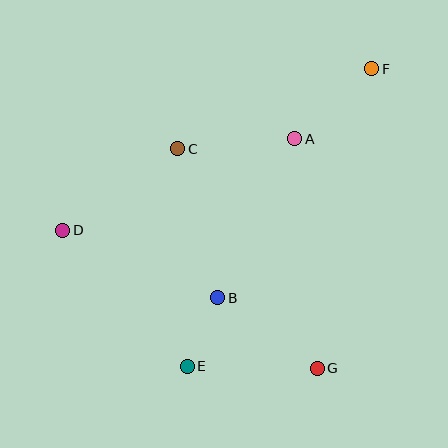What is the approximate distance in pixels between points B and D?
The distance between B and D is approximately 169 pixels.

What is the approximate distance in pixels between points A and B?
The distance between A and B is approximately 177 pixels.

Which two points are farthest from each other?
Points E and F are farthest from each other.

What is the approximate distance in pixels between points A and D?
The distance between A and D is approximately 249 pixels.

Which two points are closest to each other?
Points B and E are closest to each other.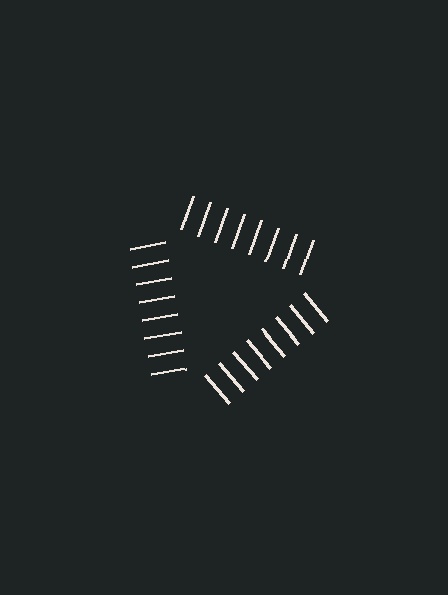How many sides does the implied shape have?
3 sides — the line-ends trace a triangle.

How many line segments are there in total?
24 — 8 along each of the 3 edges.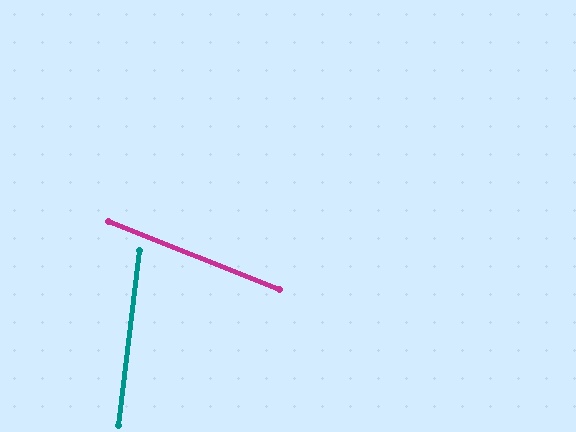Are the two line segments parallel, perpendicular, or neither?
Neither parallel nor perpendicular — they differ by about 75°.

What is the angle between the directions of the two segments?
Approximately 75 degrees.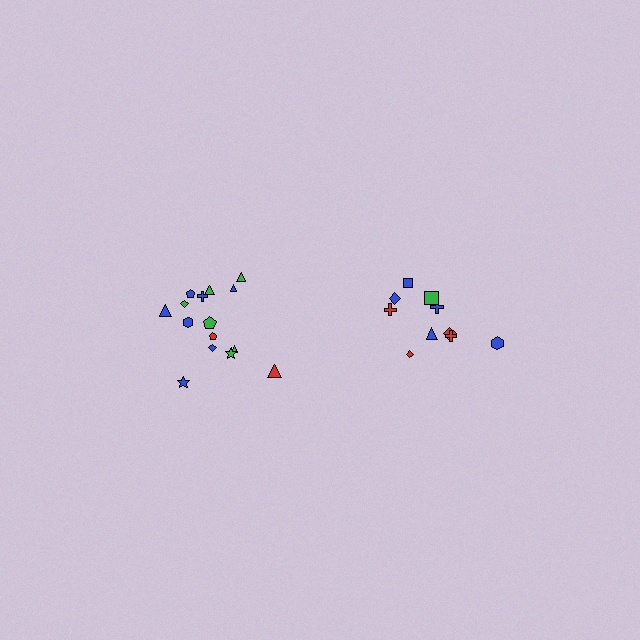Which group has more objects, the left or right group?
The left group.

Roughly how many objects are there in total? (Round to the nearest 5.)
Roughly 25 objects in total.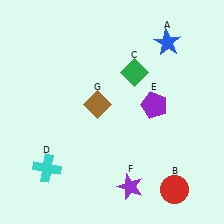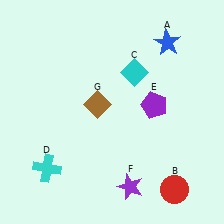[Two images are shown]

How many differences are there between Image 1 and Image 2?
There is 1 difference between the two images.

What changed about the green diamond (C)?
In Image 1, C is green. In Image 2, it changed to cyan.